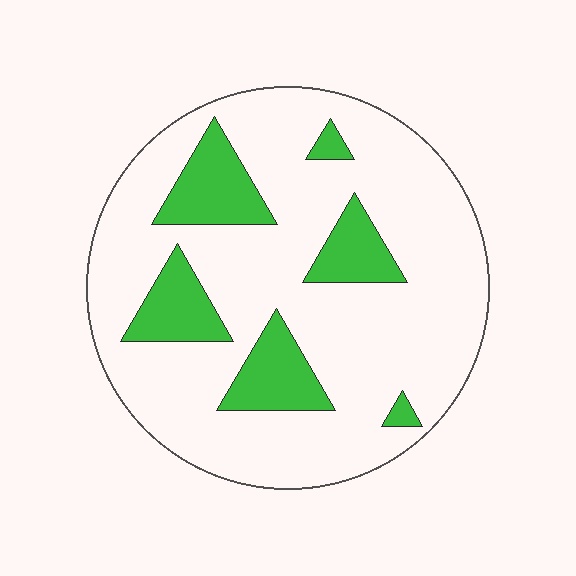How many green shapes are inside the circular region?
6.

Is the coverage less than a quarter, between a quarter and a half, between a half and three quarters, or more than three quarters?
Less than a quarter.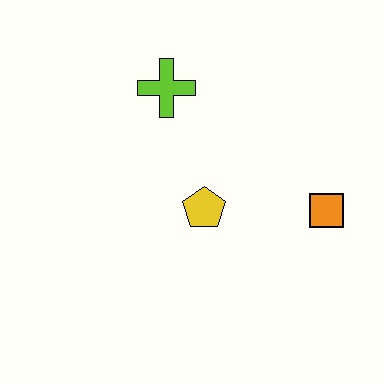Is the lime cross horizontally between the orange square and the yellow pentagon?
No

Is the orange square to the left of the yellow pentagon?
No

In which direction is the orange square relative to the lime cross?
The orange square is to the right of the lime cross.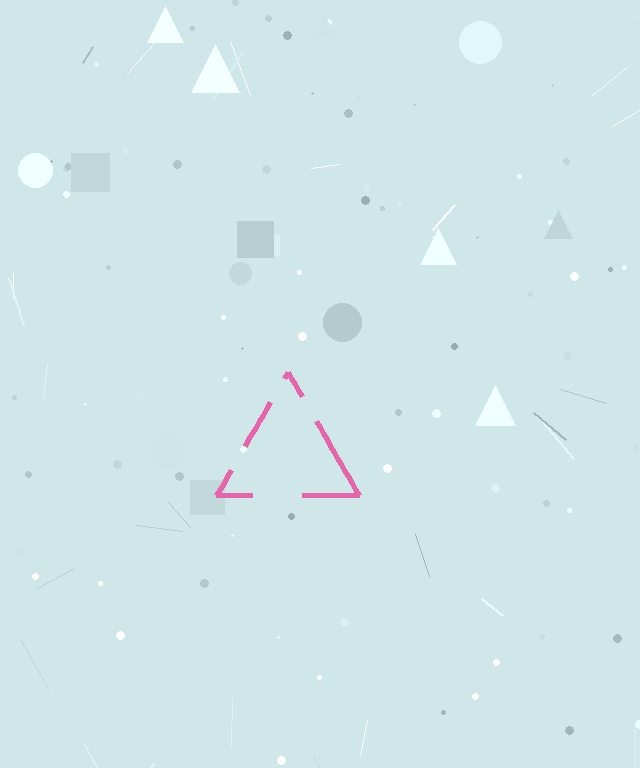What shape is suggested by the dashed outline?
The dashed outline suggests a triangle.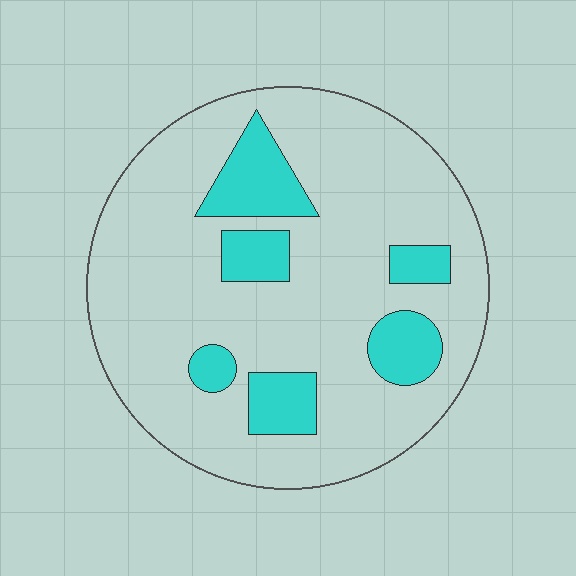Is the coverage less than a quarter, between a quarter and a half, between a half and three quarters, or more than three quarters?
Less than a quarter.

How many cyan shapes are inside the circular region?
6.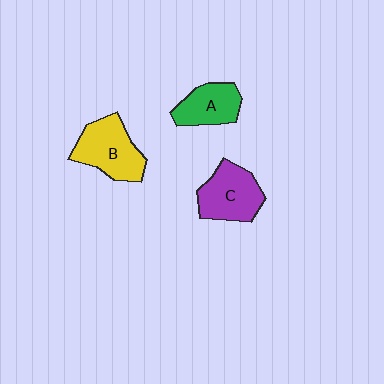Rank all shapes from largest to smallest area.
From largest to smallest: B (yellow), C (purple), A (green).